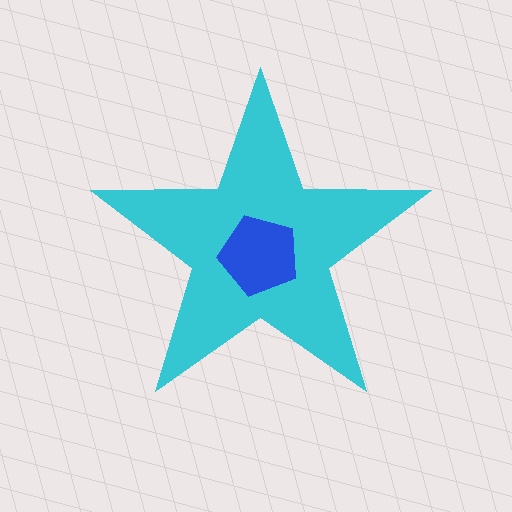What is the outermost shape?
The cyan star.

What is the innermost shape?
The blue pentagon.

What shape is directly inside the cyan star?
The blue pentagon.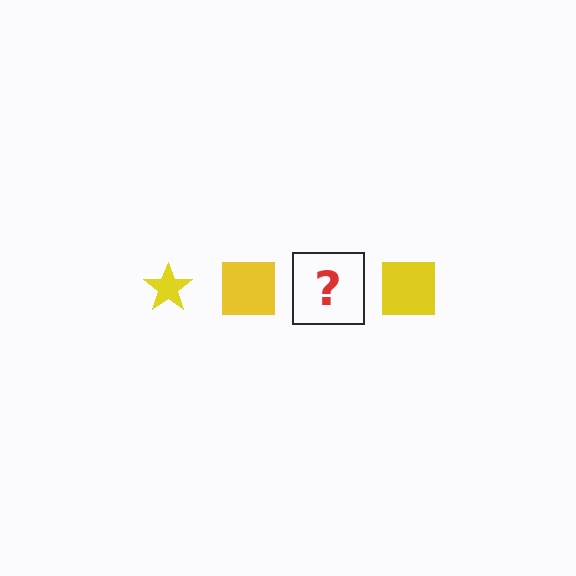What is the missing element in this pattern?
The missing element is a yellow star.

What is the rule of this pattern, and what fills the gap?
The rule is that the pattern cycles through star, square shapes in yellow. The gap should be filled with a yellow star.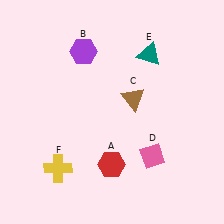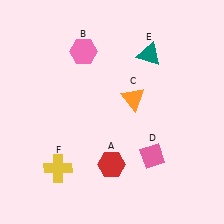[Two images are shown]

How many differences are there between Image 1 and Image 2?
There are 2 differences between the two images.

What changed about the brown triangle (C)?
In Image 1, C is brown. In Image 2, it changed to orange.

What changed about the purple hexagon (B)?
In Image 1, B is purple. In Image 2, it changed to pink.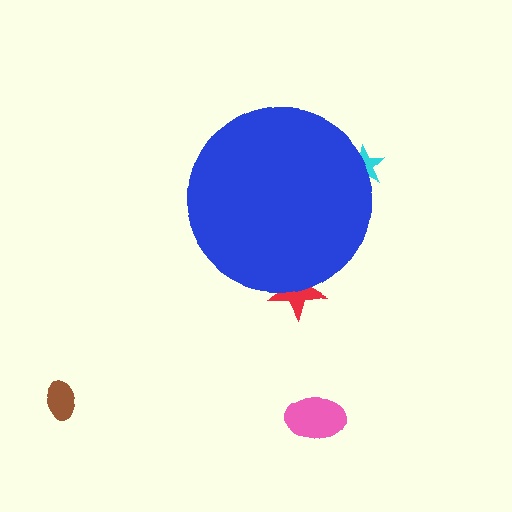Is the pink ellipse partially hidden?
No, the pink ellipse is fully visible.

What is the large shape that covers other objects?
A blue circle.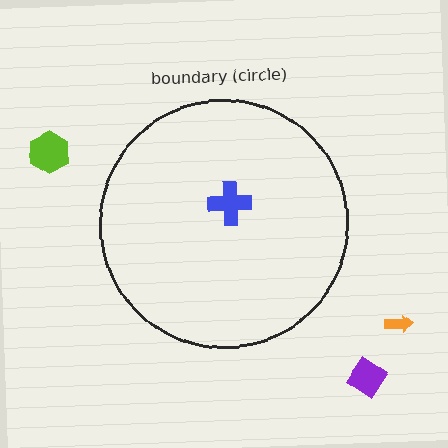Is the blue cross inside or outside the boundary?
Inside.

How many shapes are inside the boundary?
1 inside, 3 outside.